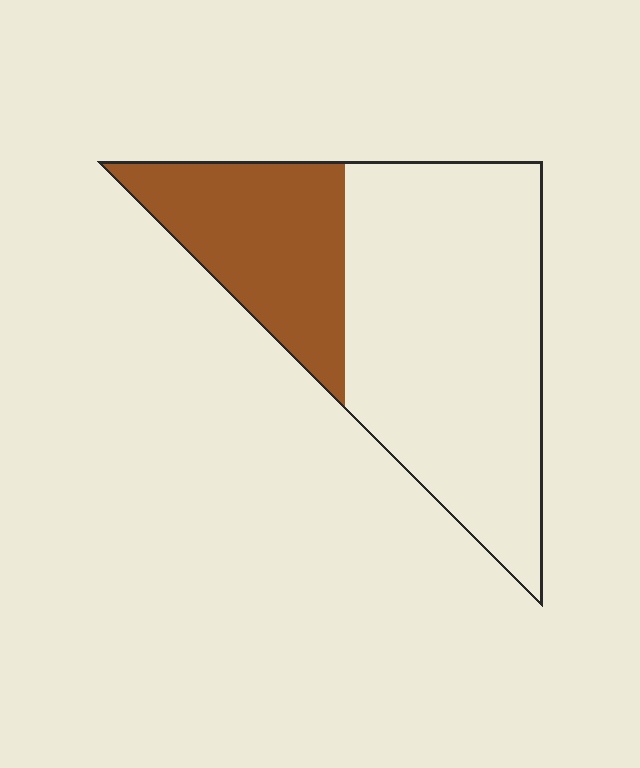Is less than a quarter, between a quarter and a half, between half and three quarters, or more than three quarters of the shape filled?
Between a quarter and a half.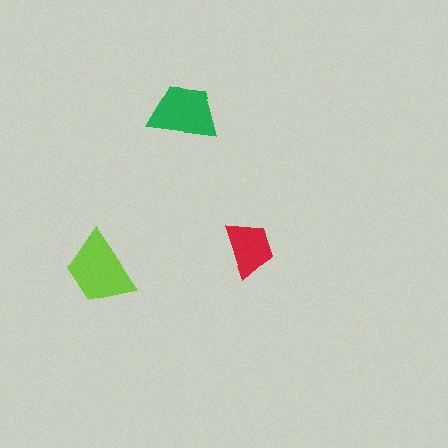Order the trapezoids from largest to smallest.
the lime one, the green one, the red one.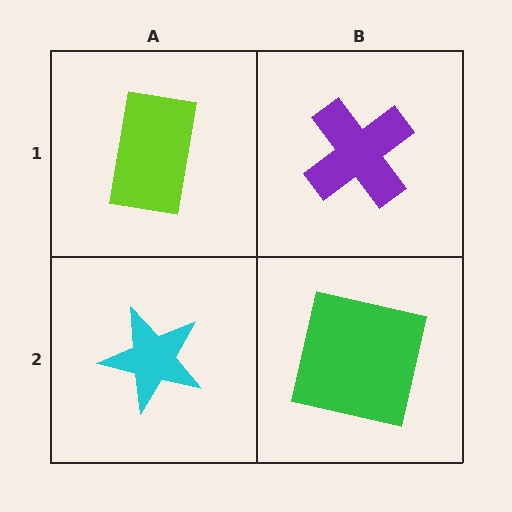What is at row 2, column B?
A green square.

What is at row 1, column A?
A lime rectangle.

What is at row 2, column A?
A cyan star.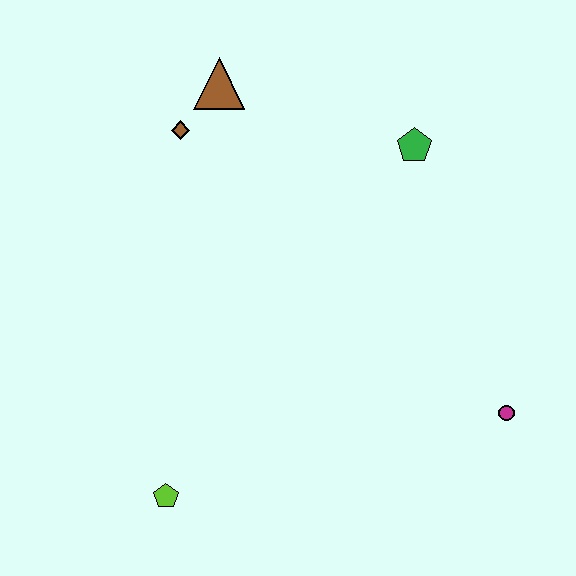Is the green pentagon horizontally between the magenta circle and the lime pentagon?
Yes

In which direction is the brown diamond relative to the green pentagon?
The brown diamond is to the left of the green pentagon.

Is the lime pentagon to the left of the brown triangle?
Yes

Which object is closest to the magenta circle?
The green pentagon is closest to the magenta circle.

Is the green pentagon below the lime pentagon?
No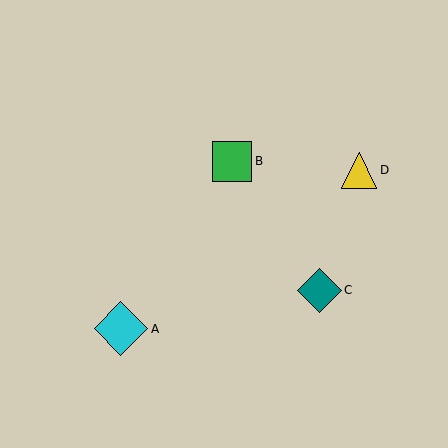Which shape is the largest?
The cyan diamond (labeled A) is the largest.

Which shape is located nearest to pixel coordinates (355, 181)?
The yellow triangle (labeled D) at (359, 170) is nearest to that location.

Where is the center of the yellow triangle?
The center of the yellow triangle is at (359, 170).